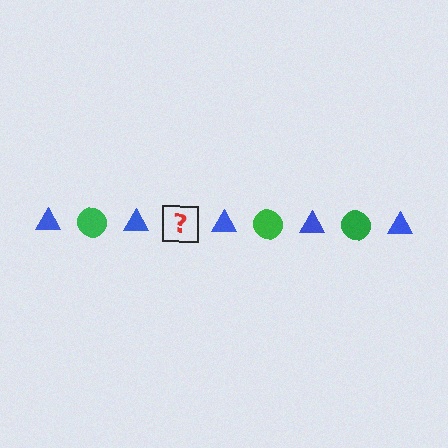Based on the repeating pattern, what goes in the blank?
The blank should be a green circle.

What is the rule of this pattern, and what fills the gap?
The rule is that the pattern alternates between blue triangle and green circle. The gap should be filled with a green circle.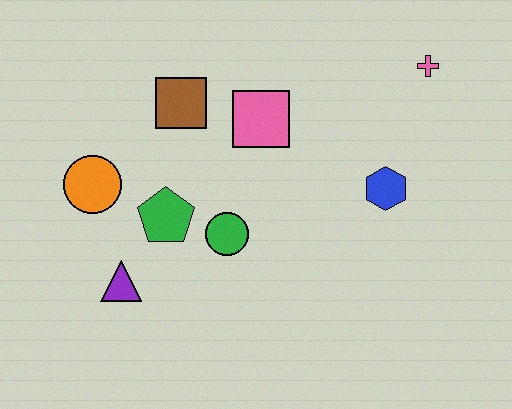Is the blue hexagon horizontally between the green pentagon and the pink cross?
Yes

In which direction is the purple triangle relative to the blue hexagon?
The purple triangle is to the left of the blue hexagon.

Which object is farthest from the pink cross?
The purple triangle is farthest from the pink cross.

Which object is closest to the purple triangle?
The green pentagon is closest to the purple triangle.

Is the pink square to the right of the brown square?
Yes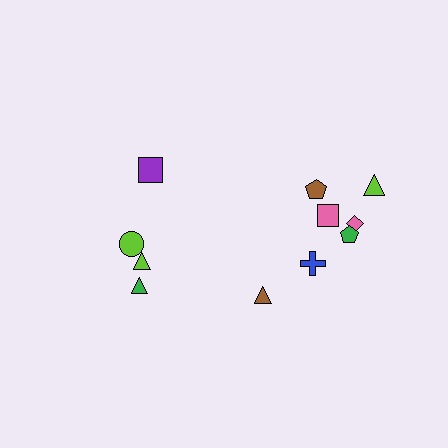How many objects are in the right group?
There are 7 objects.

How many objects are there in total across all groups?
There are 11 objects.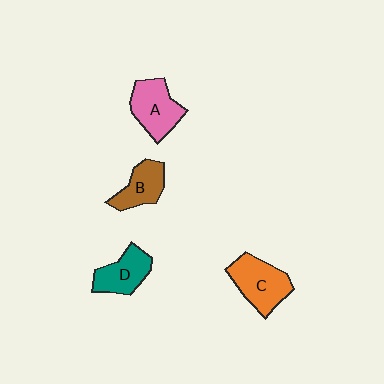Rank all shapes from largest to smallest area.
From largest to smallest: C (orange), A (pink), D (teal), B (brown).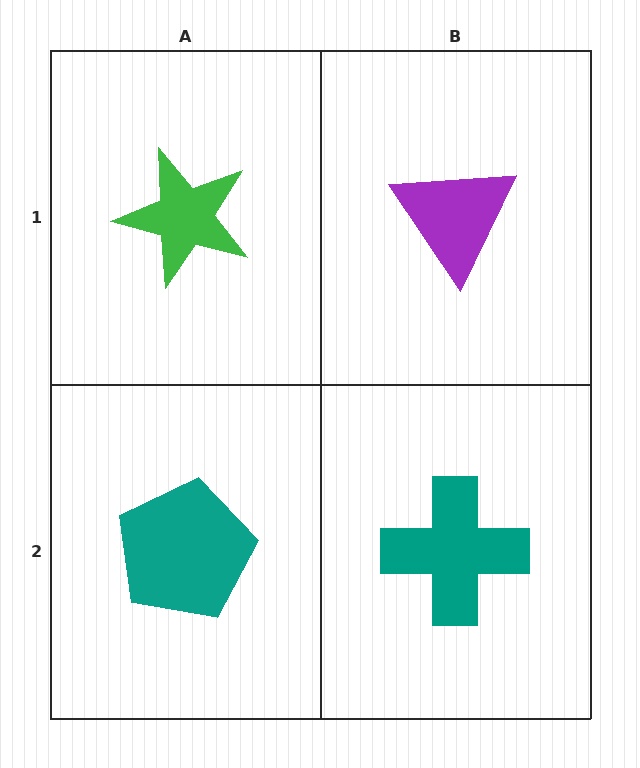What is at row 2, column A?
A teal pentagon.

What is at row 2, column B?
A teal cross.